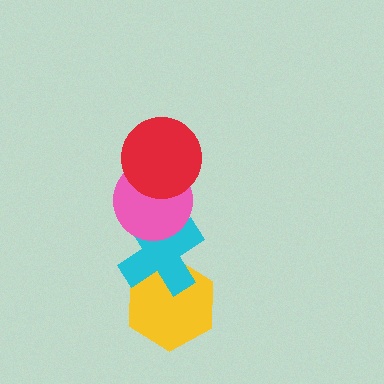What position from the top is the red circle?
The red circle is 1st from the top.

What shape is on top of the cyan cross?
The pink circle is on top of the cyan cross.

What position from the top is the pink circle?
The pink circle is 2nd from the top.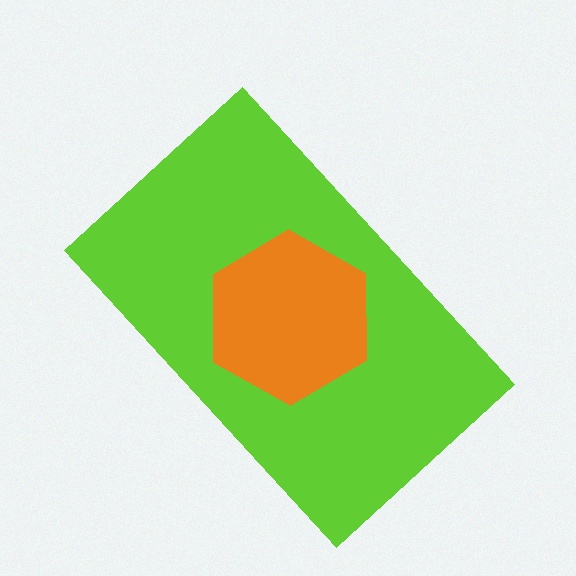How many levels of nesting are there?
2.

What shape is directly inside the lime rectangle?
The orange hexagon.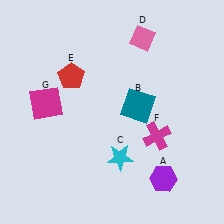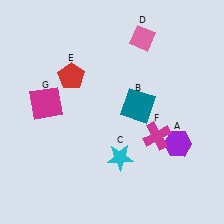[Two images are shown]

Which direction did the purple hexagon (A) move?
The purple hexagon (A) moved up.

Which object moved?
The purple hexagon (A) moved up.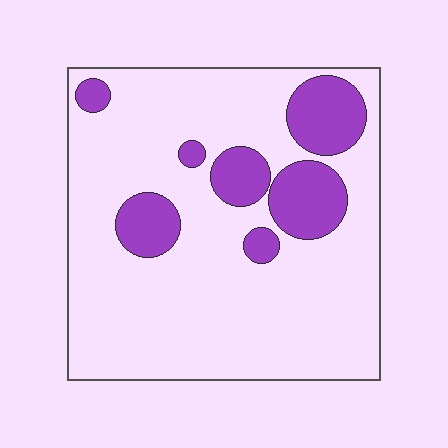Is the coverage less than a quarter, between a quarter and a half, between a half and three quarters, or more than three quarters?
Less than a quarter.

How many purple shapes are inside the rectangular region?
7.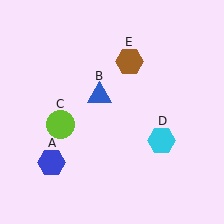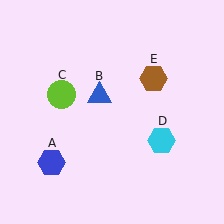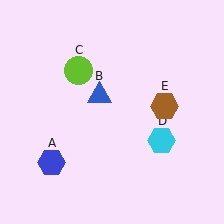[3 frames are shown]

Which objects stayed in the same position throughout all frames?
Blue hexagon (object A) and blue triangle (object B) and cyan hexagon (object D) remained stationary.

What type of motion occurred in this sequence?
The lime circle (object C), brown hexagon (object E) rotated clockwise around the center of the scene.